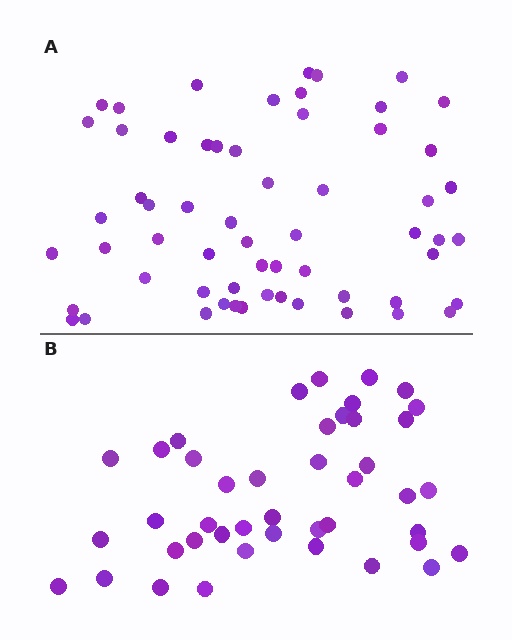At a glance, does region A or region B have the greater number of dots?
Region A (the top region) has more dots.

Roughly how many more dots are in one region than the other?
Region A has approximately 15 more dots than region B.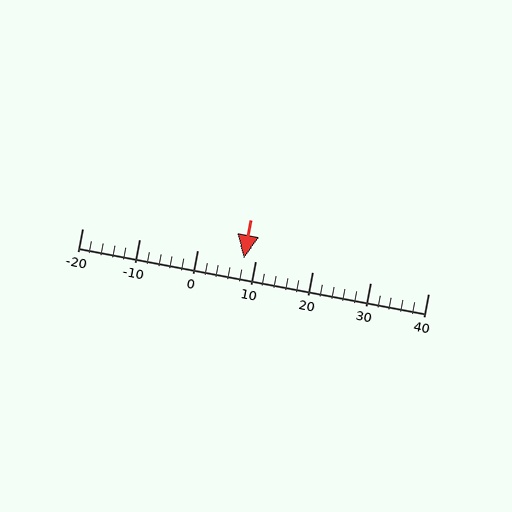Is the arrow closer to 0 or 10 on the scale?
The arrow is closer to 10.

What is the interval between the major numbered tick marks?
The major tick marks are spaced 10 units apart.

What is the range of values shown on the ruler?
The ruler shows values from -20 to 40.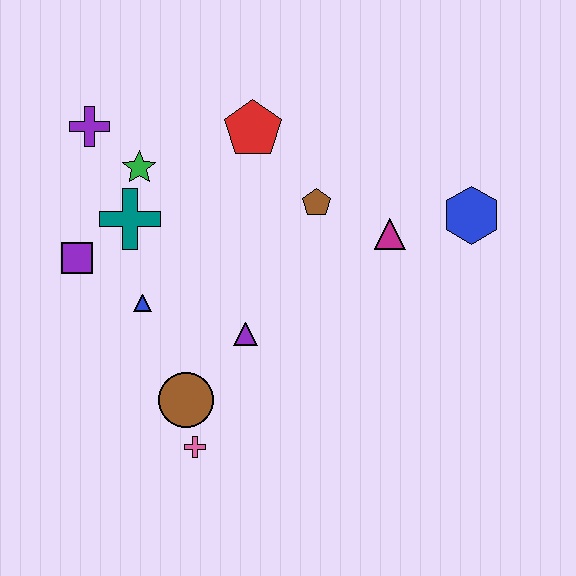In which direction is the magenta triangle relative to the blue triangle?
The magenta triangle is to the right of the blue triangle.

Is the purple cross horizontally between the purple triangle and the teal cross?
No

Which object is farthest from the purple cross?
The blue hexagon is farthest from the purple cross.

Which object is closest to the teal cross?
The green star is closest to the teal cross.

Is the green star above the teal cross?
Yes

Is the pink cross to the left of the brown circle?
No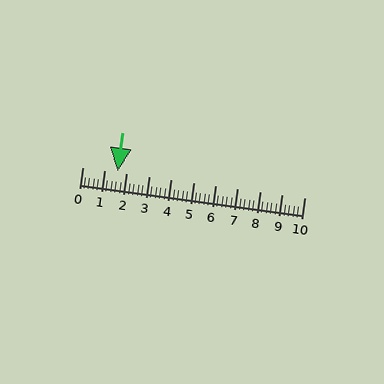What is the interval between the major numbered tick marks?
The major tick marks are spaced 1 units apart.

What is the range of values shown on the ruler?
The ruler shows values from 0 to 10.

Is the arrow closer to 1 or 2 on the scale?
The arrow is closer to 2.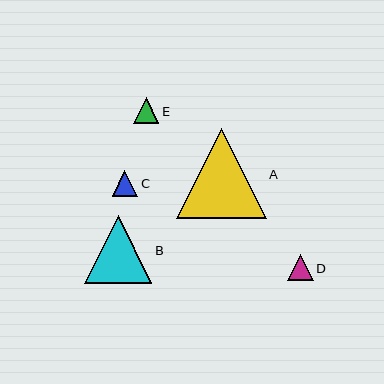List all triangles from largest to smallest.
From largest to smallest: A, B, E, D, C.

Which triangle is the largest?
Triangle A is the largest with a size of approximately 90 pixels.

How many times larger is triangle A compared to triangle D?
Triangle A is approximately 3.5 times the size of triangle D.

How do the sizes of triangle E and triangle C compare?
Triangle E and triangle C are approximately the same size.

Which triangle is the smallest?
Triangle C is the smallest with a size of approximately 25 pixels.